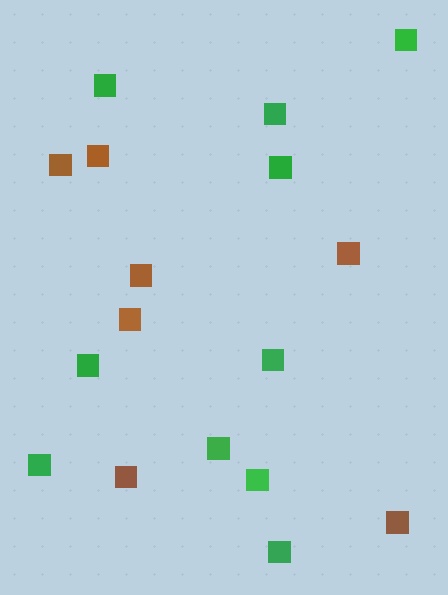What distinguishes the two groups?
There are 2 groups: one group of brown squares (7) and one group of green squares (10).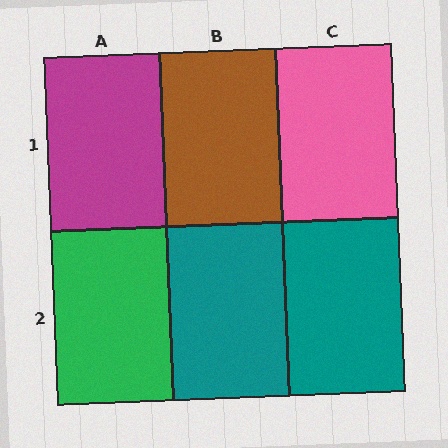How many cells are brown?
1 cell is brown.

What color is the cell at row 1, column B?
Brown.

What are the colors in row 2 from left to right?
Green, teal, teal.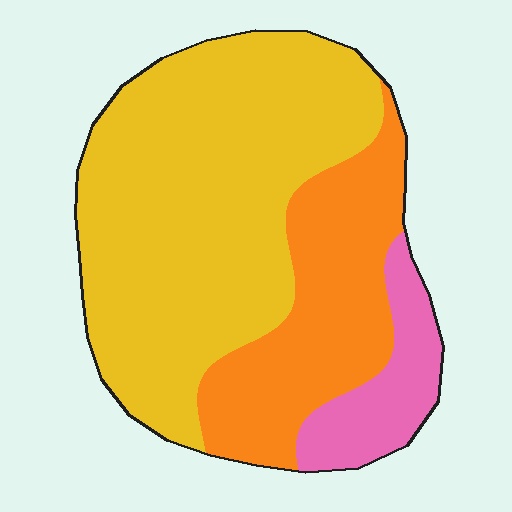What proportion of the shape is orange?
Orange takes up about one quarter (1/4) of the shape.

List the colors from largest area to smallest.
From largest to smallest: yellow, orange, pink.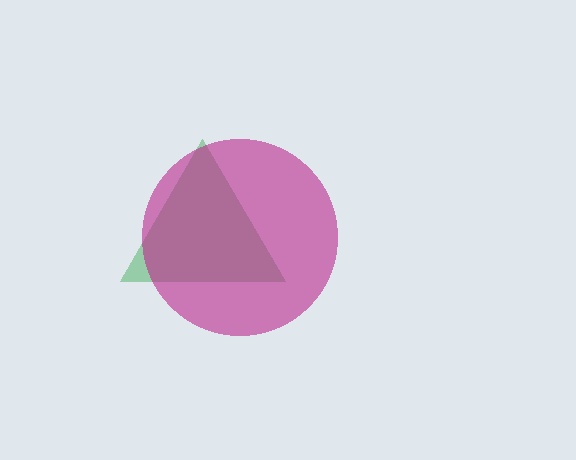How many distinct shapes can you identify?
There are 2 distinct shapes: a green triangle, a magenta circle.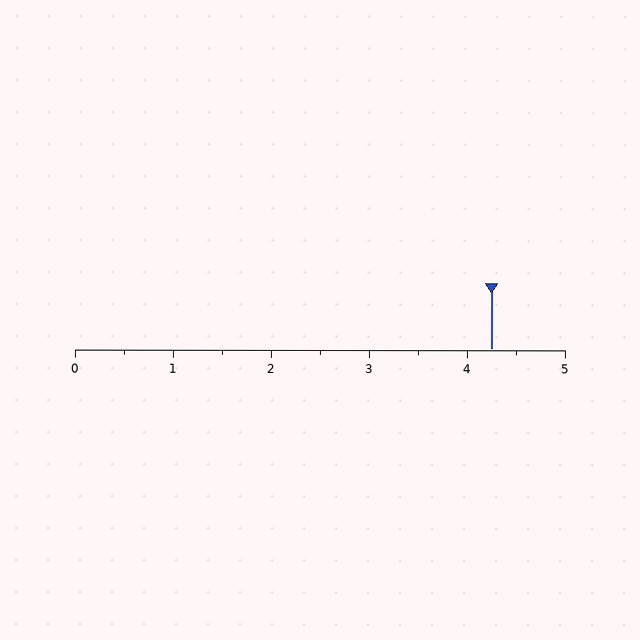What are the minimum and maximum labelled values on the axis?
The axis runs from 0 to 5.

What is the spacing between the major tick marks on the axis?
The major ticks are spaced 1 apart.